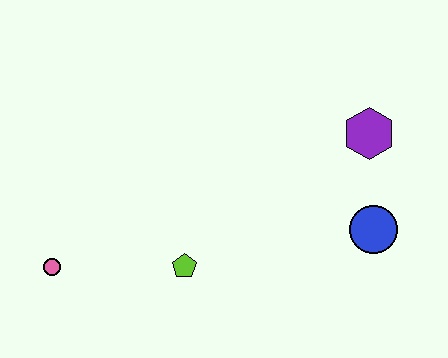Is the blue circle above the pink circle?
Yes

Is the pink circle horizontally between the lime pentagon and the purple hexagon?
No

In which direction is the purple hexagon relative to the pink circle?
The purple hexagon is to the right of the pink circle.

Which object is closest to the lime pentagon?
The pink circle is closest to the lime pentagon.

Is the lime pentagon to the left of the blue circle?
Yes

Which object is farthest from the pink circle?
The purple hexagon is farthest from the pink circle.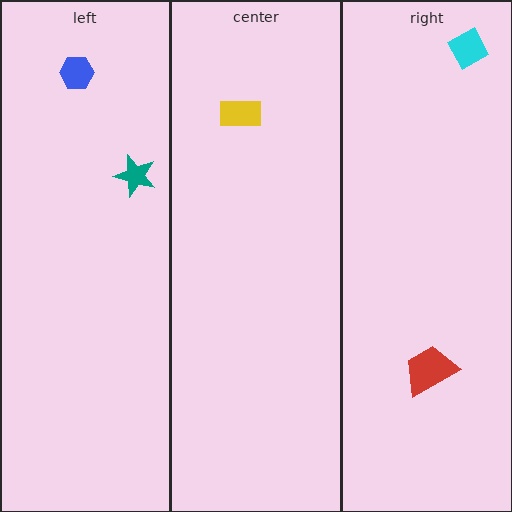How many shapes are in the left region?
2.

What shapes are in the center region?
The yellow rectangle.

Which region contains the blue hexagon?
The left region.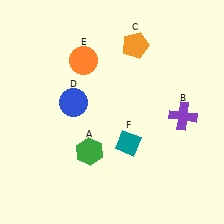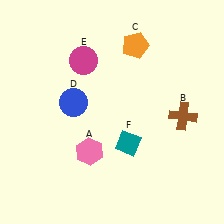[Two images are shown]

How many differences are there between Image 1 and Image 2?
There are 3 differences between the two images.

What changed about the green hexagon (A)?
In Image 1, A is green. In Image 2, it changed to pink.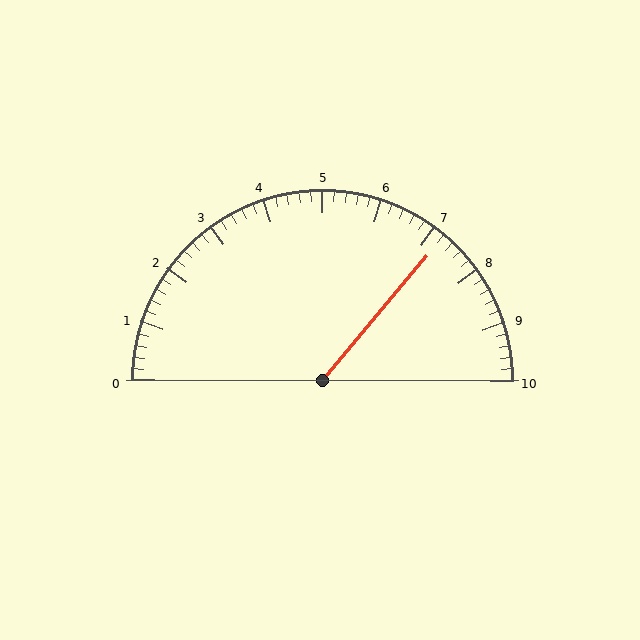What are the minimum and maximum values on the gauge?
The gauge ranges from 0 to 10.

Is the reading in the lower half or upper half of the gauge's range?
The reading is in the upper half of the range (0 to 10).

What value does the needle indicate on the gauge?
The needle indicates approximately 7.2.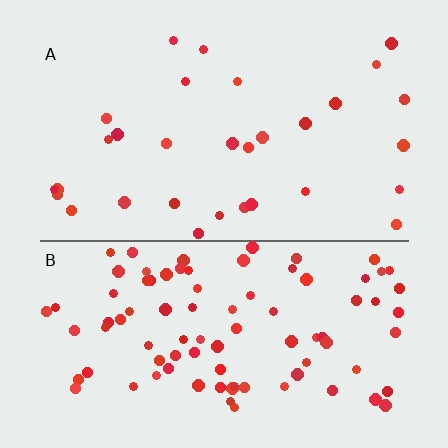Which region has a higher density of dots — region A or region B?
B (the bottom).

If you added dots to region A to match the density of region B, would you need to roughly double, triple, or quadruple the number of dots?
Approximately triple.